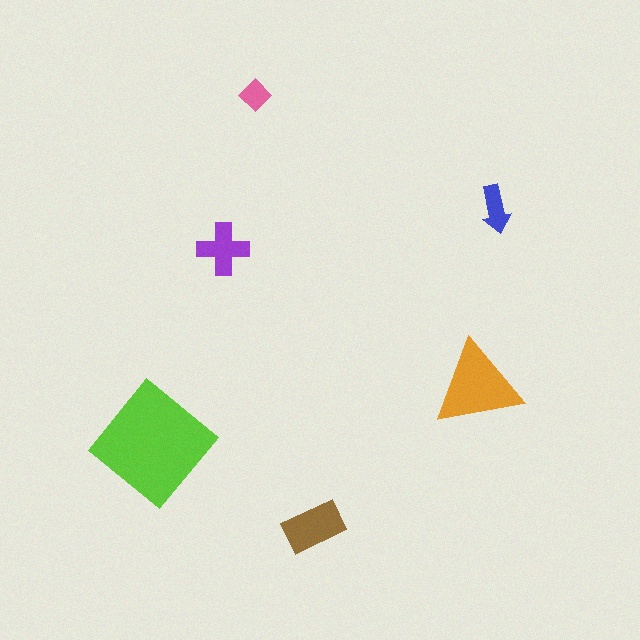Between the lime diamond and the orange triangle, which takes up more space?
The lime diamond.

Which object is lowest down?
The brown rectangle is bottommost.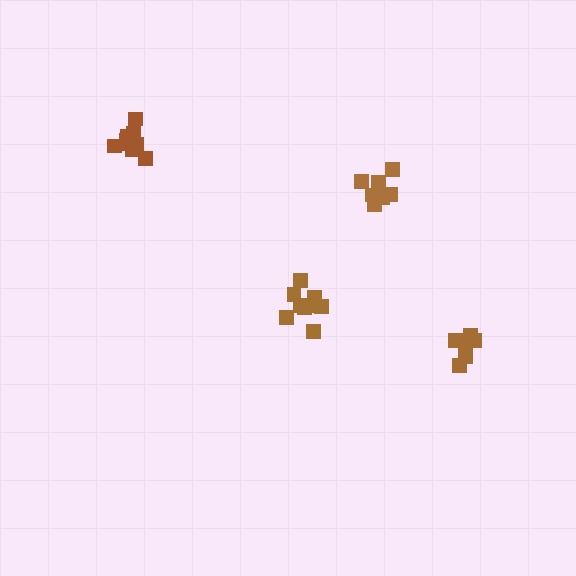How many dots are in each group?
Group 1: 6 dots, Group 2: 8 dots, Group 3: 9 dots, Group 4: 9 dots (32 total).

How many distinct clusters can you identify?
There are 4 distinct clusters.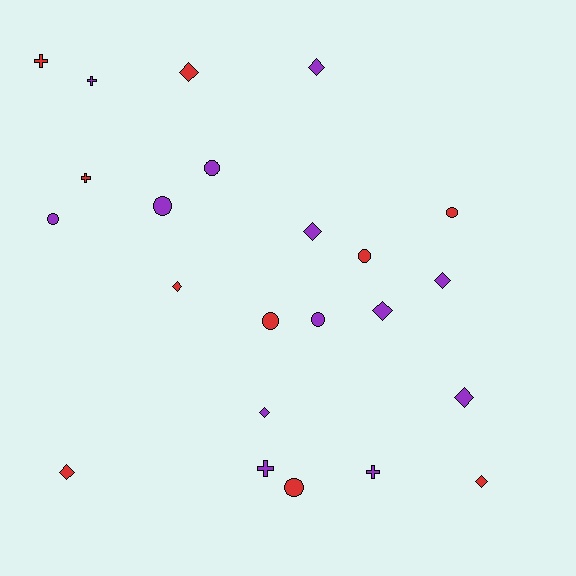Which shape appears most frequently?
Diamond, with 10 objects.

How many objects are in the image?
There are 23 objects.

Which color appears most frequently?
Purple, with 13 objects.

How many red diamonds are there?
There are 4 red diamonds.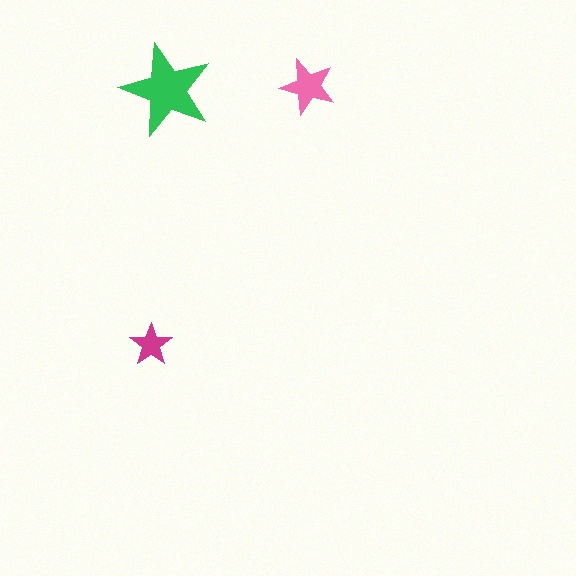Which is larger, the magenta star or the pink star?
The pink one.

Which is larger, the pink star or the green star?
The green one.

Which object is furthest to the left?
The magenta star is leftmost.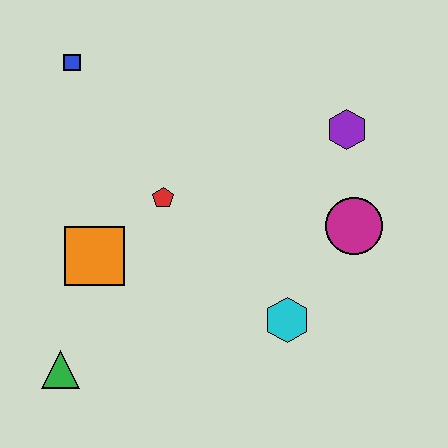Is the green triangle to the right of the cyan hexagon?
No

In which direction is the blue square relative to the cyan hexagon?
The blue square is above the cyan hexagon.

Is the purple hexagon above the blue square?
No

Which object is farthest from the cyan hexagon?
The blue square is farthest from the cyan hexagon.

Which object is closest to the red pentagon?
The orange square is closest to the red pentagon.